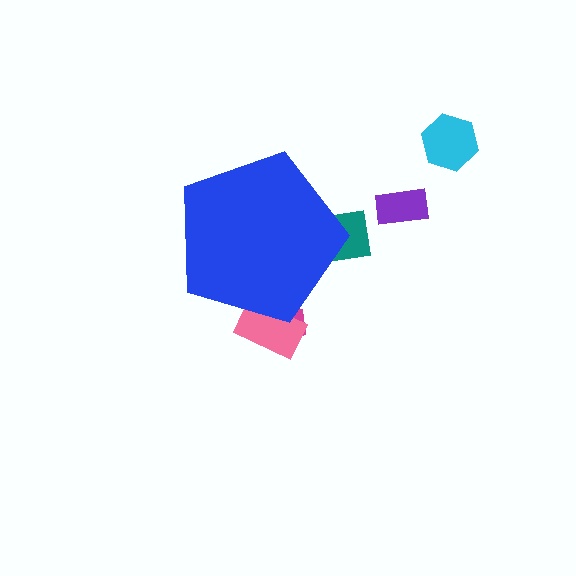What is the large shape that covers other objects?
A blue pentagon.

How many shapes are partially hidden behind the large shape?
3 shapes are partially hidden.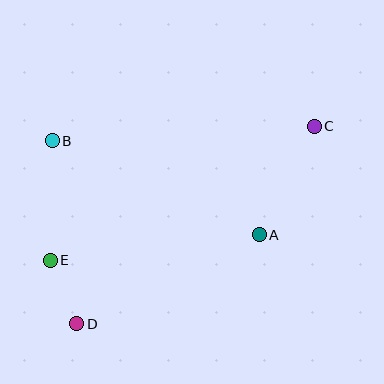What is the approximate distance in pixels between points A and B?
The distance between A and B is approximately 227 pixels.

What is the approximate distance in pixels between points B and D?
The distance between B and D is approximately 185 pixels.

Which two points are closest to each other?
Points D and E are closest to each other.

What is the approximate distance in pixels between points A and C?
The distance between A and C is approximately 122 pixels.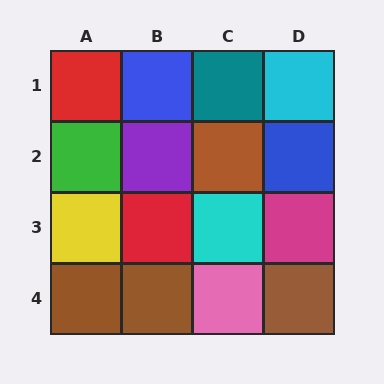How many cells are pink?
1 cell is pink.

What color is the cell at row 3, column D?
Magenta.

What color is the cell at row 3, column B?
Red.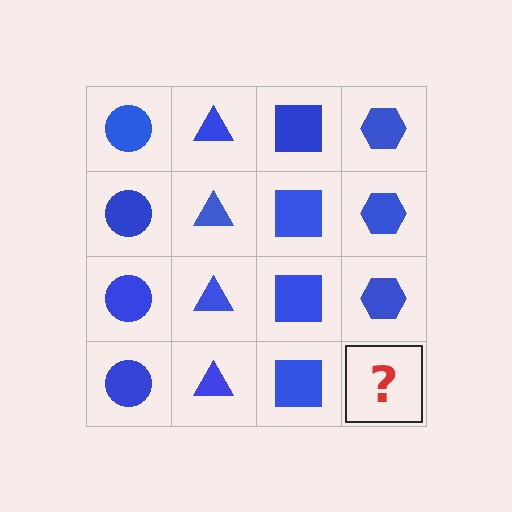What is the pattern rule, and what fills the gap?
The rule is that each column has a consistent shape. The gap should be filled with a blue hexagon.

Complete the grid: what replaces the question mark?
The question mark should be replaced with a blue hexagon.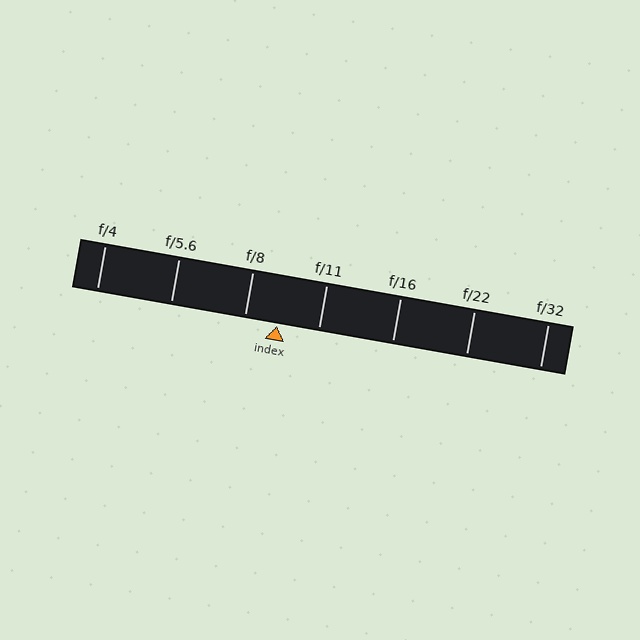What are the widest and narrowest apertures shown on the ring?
The widest aperture shown is f/4 and the narrowest is f/32.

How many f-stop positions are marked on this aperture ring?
There are 7 f-stop positions marked.